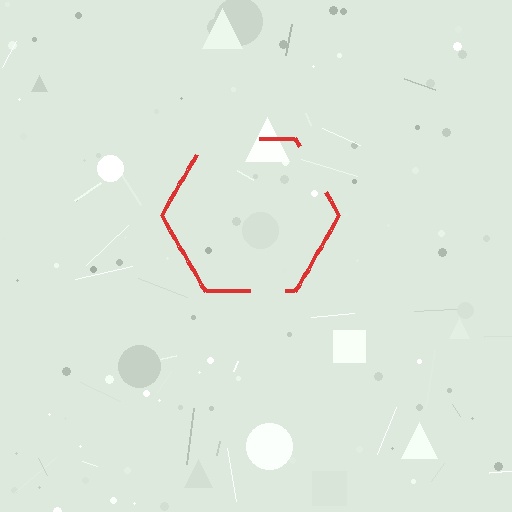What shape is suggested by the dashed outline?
The dashed outline suggests a hexagon.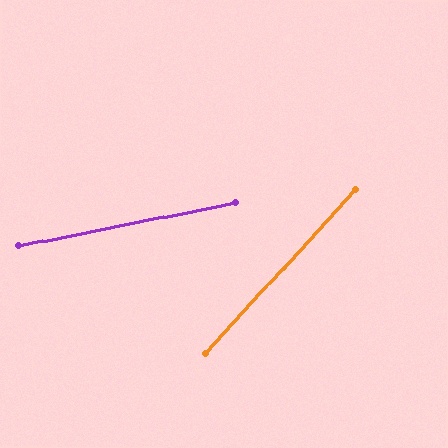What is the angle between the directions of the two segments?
Approximately 36 degrees.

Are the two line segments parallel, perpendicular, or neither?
Neither parallel nor perpendicular — they differ by about 36°.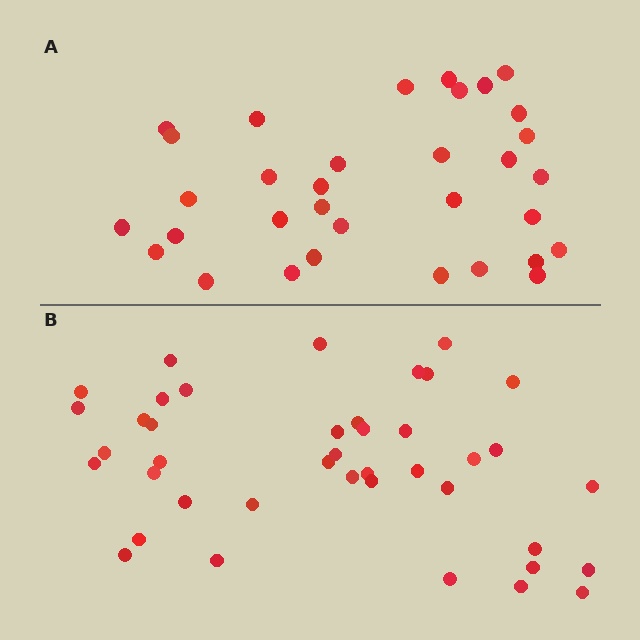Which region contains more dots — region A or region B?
Region B (the bottom region) has more dots.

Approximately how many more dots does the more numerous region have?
Region B has roughly 8 or so more dots than region A.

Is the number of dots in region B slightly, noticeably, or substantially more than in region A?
Region B has only slightly more — the two regions are fairly close. The ratio is roughly 1.2 to 1.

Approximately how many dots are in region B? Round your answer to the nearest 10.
About 40 dots. (The exact count is 41, which rounds to 40.)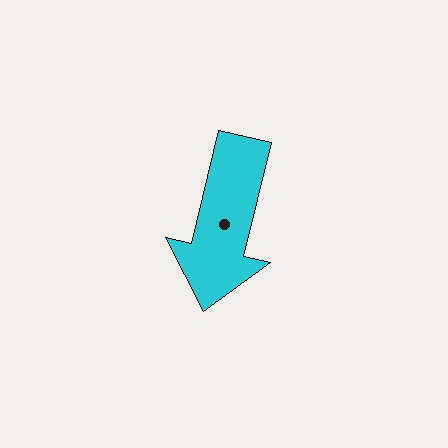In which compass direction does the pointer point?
South.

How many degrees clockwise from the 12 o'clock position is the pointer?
Approximately 193 degrees.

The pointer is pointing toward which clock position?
Roughly 6 o'clock.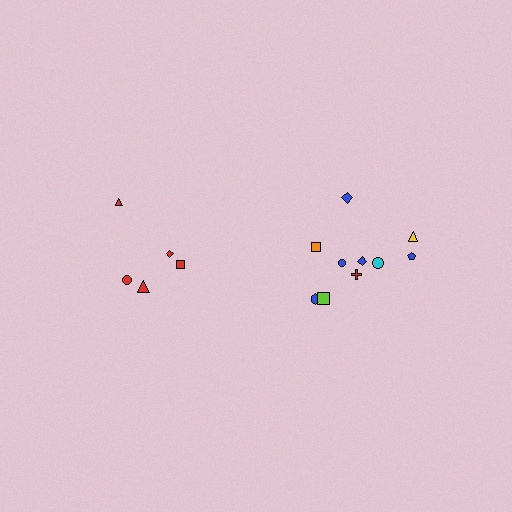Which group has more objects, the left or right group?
The right group.